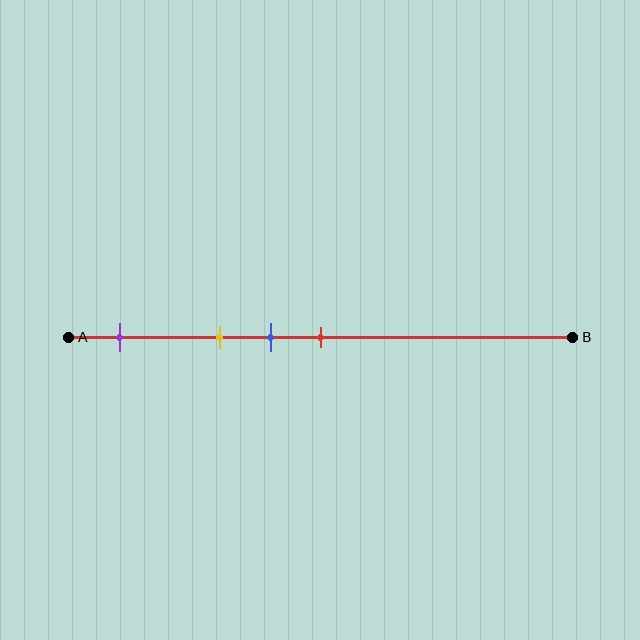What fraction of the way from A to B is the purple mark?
The purple mark is approximately 10% (0.1) of the way from A to B.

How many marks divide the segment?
There are 4 marks dividing the segment.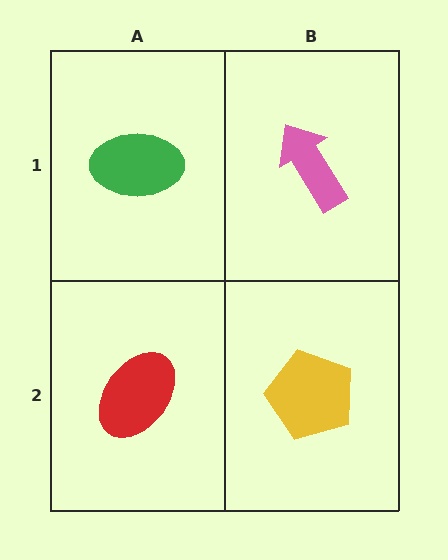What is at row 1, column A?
A green ellipse.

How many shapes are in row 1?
2 shapes.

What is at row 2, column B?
A yellow pentagon.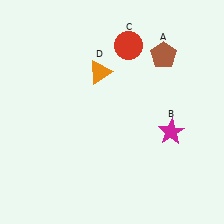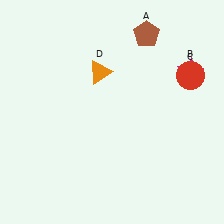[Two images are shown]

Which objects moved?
The objects that moved are: the brown pentagon (A), the magenta star (B), the red circle (C).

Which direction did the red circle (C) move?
The red circle (C) moved right.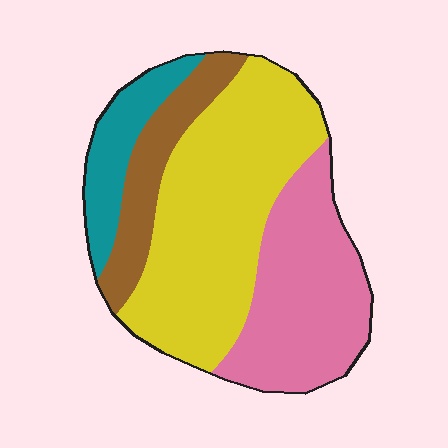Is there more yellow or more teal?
Yellow.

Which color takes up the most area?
Yellow, at roughly 45%.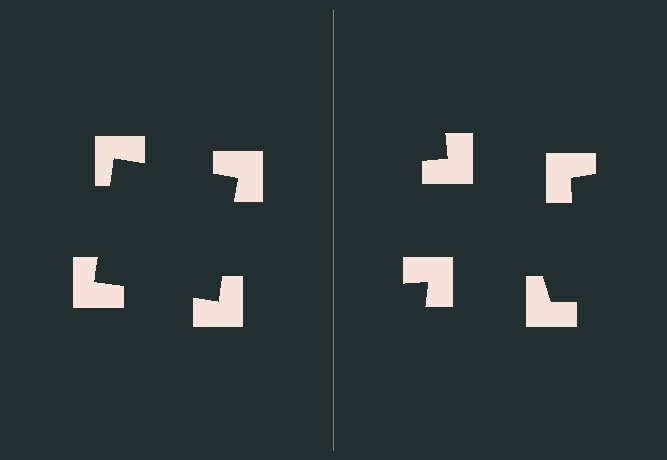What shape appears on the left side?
An illusory square.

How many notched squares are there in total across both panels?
8 — 4 on each side.